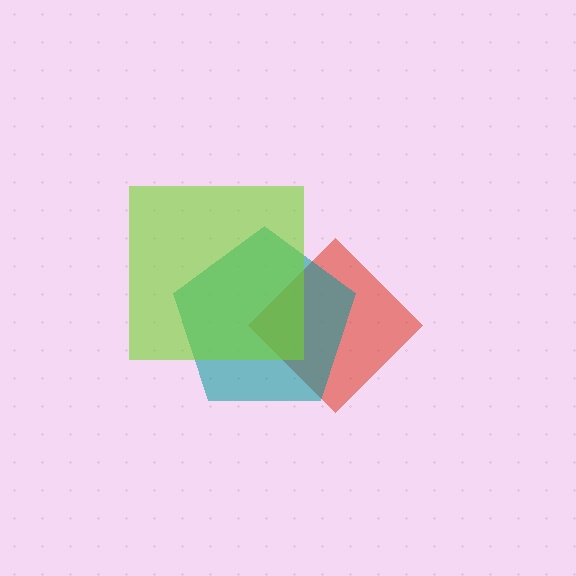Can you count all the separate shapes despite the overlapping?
Yes, there are 3 separate shapes.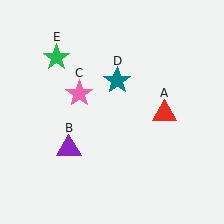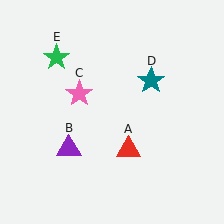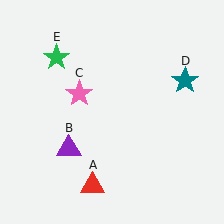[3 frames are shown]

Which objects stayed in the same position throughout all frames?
Purple triangle (object B) and pink star (object C) and green star (object E) remained stationary.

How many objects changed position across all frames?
2 objects changed position: red triangle (object A), teal star (object D).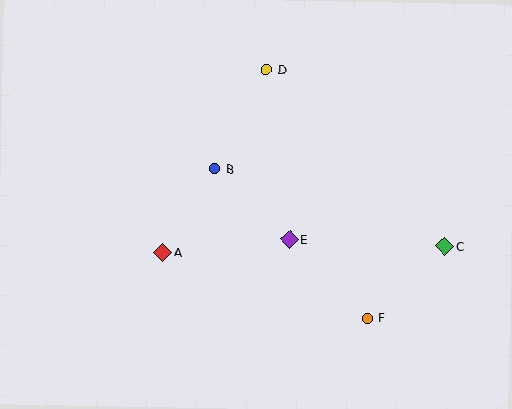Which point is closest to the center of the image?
Point E at (290, 239) is closest to the center.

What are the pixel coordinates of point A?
Point A is at (163, 253).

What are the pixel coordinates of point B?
Point B is at (215, 169).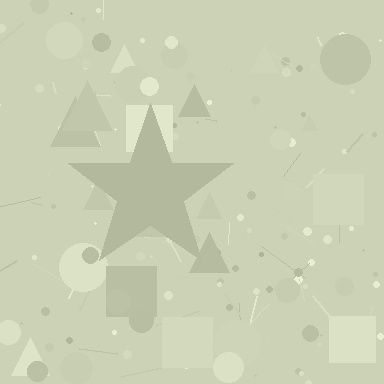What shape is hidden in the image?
A star is hidden in the image.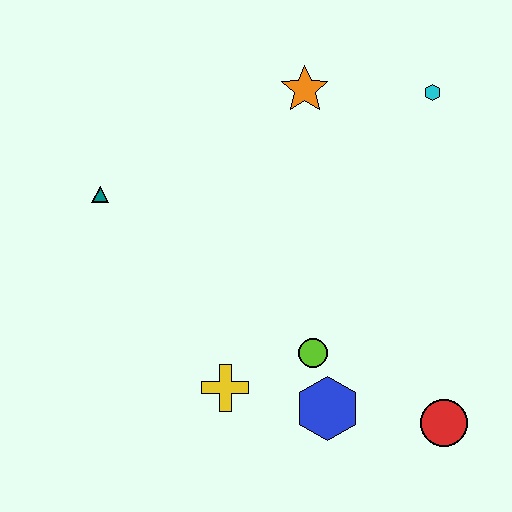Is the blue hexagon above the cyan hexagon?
No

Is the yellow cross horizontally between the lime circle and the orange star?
No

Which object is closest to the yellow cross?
The lime circle is closest to the yellow cross.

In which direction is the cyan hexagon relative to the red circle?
The cyan hexagon is above the red circle.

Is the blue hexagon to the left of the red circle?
Yes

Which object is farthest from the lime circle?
The cyan hexagon is farthest from the lime circle.